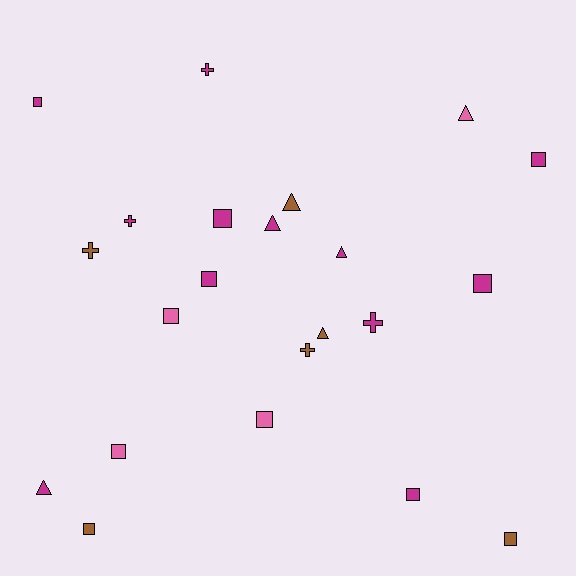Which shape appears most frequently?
Square, with 11 objects.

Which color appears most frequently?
Magenta, with 12 objects.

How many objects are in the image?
There are 22 objects.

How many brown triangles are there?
There are 2 brown triangles.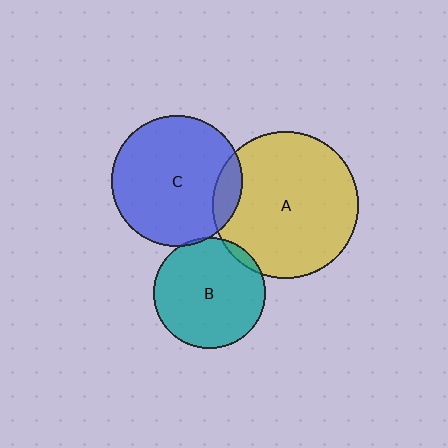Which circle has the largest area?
Circle A (yellow).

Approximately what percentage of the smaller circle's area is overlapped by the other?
Approximately 5%.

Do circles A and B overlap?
Yes.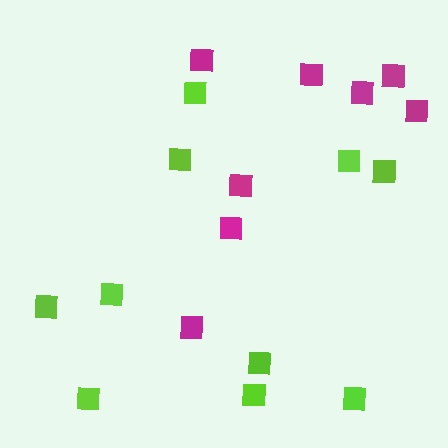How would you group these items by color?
There are 2 groups: one group of magenta squares (8) and one group of lime squares (10).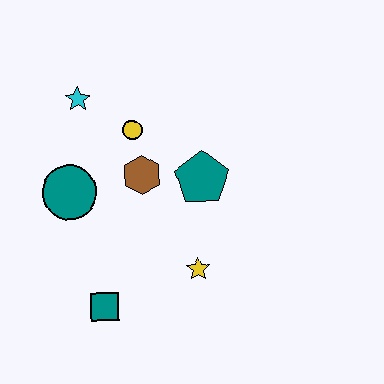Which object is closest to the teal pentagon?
The brown hexagon is closest to the teal pentagon.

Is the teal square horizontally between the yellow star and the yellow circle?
No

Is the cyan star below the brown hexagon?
No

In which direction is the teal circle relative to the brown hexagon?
The teal circle is to the left of the brown hexagon.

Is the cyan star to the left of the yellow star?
Yes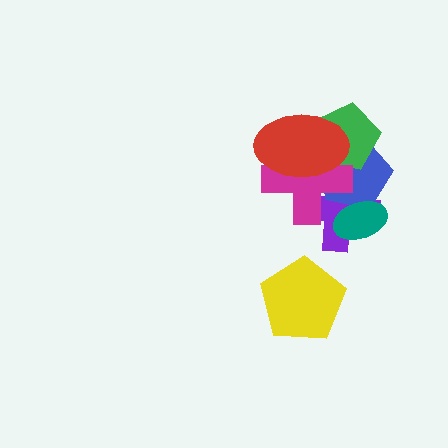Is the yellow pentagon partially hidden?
No, no other shape covers it.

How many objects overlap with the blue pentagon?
5 objects overlap with the blue pentagon.